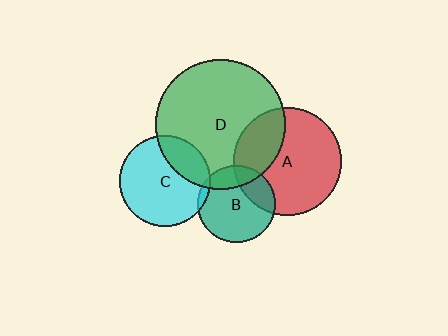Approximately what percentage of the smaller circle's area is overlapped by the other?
Approximately 30%.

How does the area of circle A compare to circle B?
Approximately 1.9 times.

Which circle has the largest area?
Circle D (green).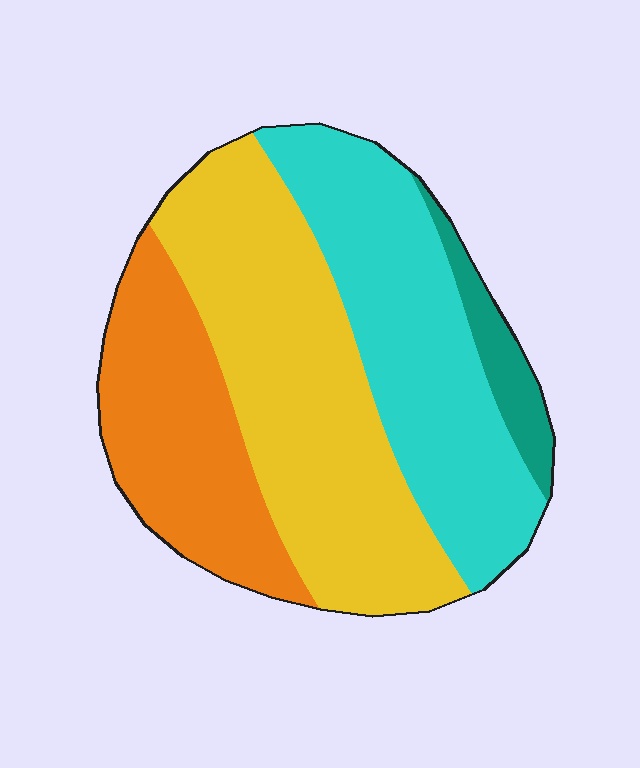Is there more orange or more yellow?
Yellow.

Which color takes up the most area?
Yellow, at roughly 40%.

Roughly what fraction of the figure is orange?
Orange covers 23% of the figure.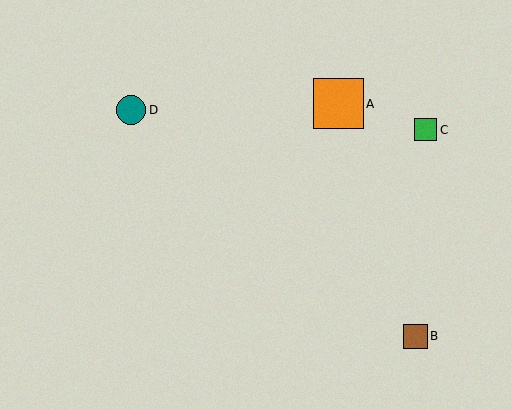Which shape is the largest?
The orange square (labeled A) is the largest.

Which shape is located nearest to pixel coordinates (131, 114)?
The teal circle (labeled D) at (131, 110) is nearest to that location.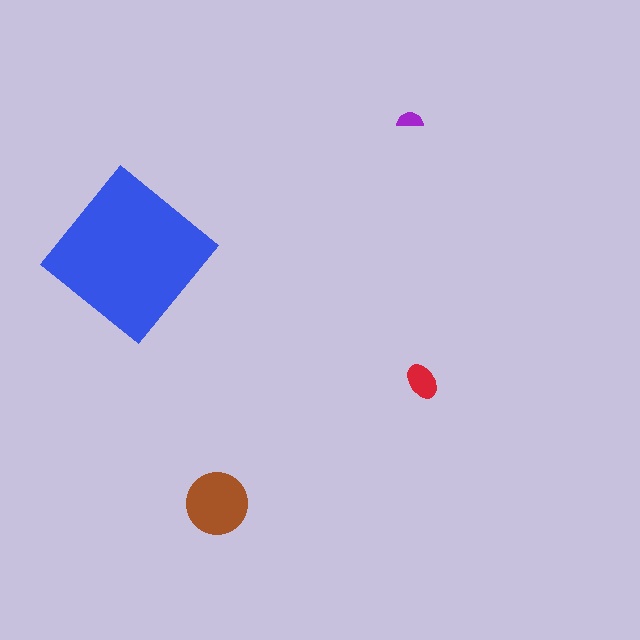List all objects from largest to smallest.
The blue diamond, the brown circle, the red ellipse, the purple semicircle.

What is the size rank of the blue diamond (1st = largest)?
1st.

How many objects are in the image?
There are 4 objects in the image.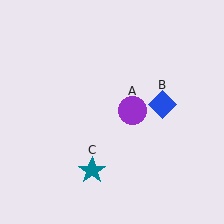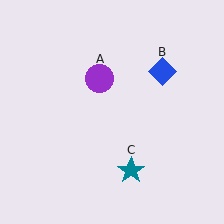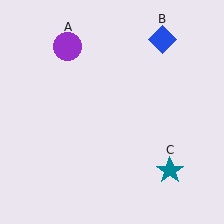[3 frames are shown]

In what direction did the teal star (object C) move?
The teal star (object C) moved right.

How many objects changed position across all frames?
3 objects changed position: purple circle (object A), blue diamond (object B), teal star (object C).